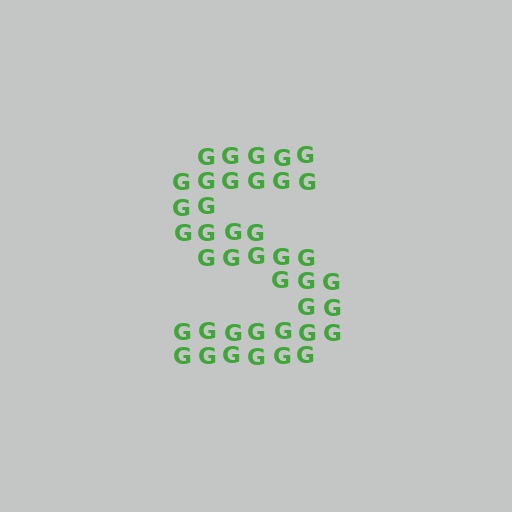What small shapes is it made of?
It is made of small letter G's.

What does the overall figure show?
The overall figure shows the letter S.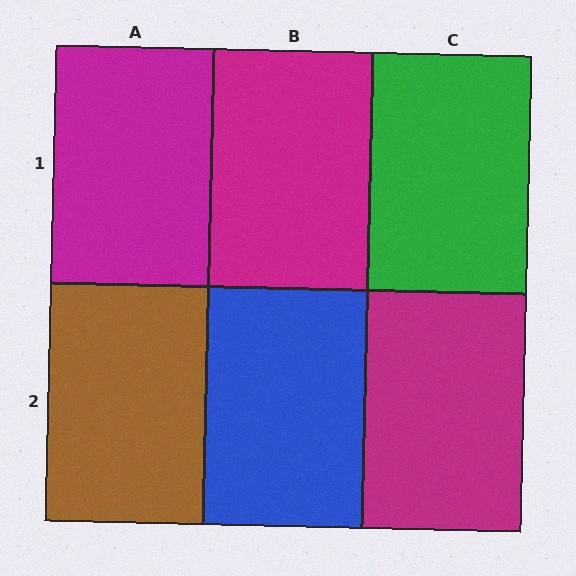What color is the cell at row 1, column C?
Green.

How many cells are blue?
1 cell is blue.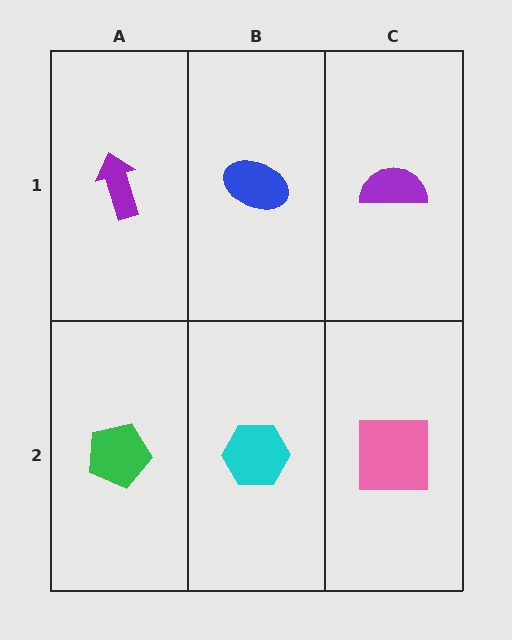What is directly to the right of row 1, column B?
A purple semicircle.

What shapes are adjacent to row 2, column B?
A blue ellipse (row 1, column B), a green pentagon (row 2, column A), a pink square (row 2, column C).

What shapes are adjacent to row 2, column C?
A purple semicircle (row 1, column C), a cyan hexagon (row 2, column B).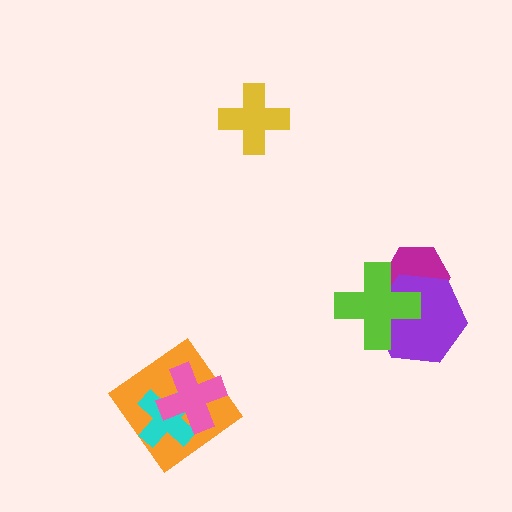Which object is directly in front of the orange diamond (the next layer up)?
The cyan cross is directly in front of the orange diamond.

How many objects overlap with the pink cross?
2 objects overlap with the pink cross.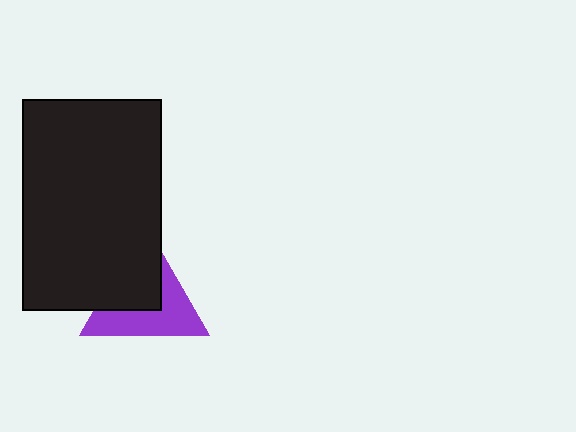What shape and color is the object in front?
The object in front is a black rectangle.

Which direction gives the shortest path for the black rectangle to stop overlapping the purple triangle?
Moving toward the upper-left gives the shortest separation.